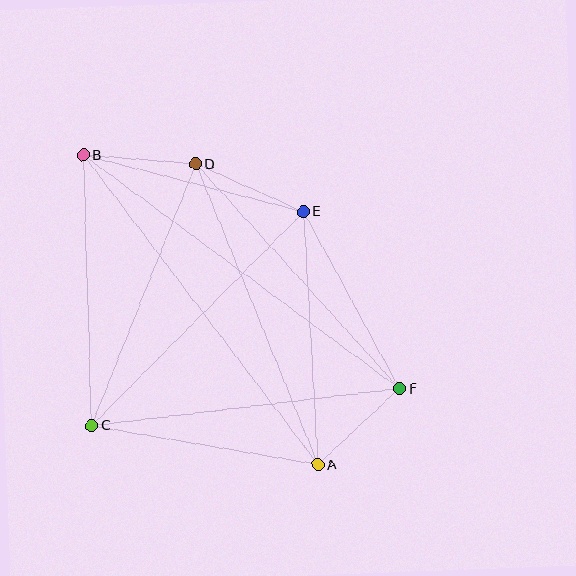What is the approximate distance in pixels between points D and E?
The distance between D and E is approximately 118 pixels.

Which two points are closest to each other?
Points A and F are closest to each other.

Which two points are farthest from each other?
Points B and F are farthest from each other.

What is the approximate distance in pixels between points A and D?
The distance between A and D is approximately 324 pixels.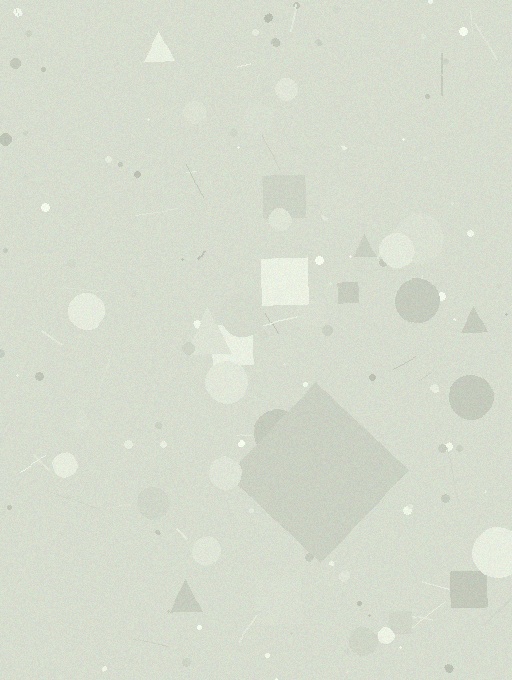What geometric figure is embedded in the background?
A diamond is embedded in the background.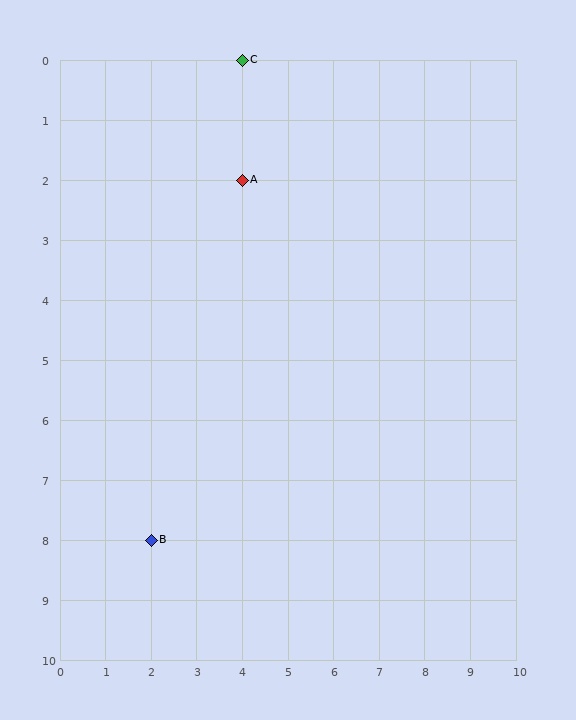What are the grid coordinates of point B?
Point B is at grid coordinates (2, 8).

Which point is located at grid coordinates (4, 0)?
Point C is at (4, 0).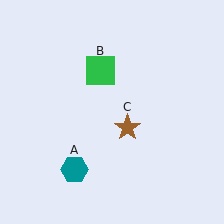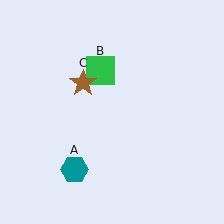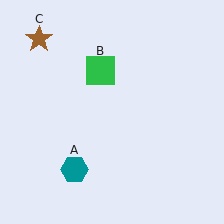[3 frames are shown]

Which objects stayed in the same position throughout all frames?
Teal hexagon (object A) and green square (object B) remained stationary.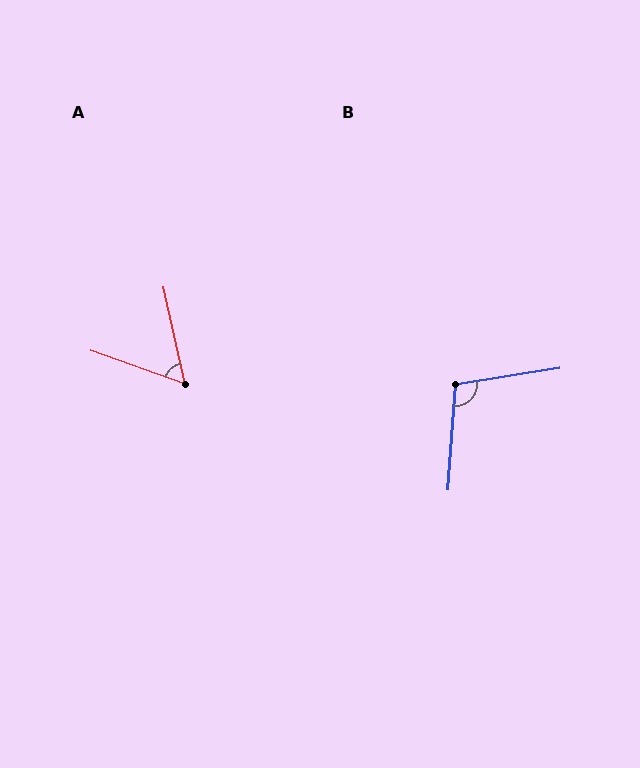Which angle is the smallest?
A, at approximately 58 degrees.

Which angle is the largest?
B, at approximately 103 degrees.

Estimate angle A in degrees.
Approximately 58 degrees.